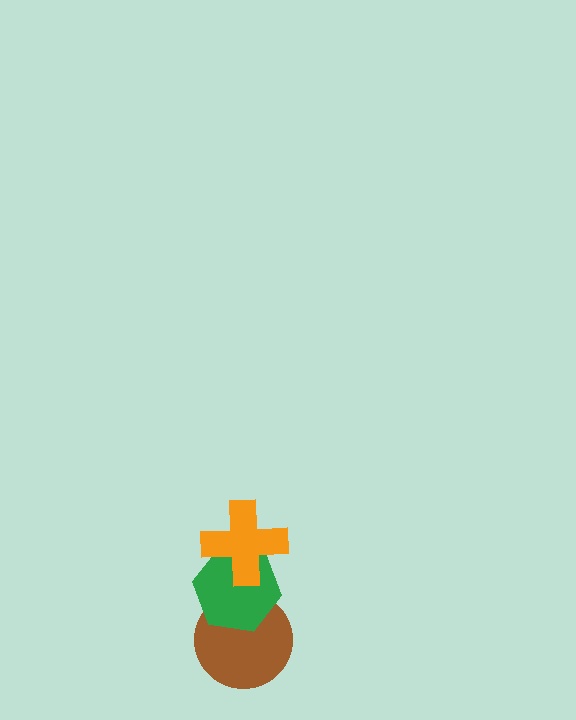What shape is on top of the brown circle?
The green hexagon is on top of the brown circle.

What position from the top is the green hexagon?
The green hexagon is 2nd from the top.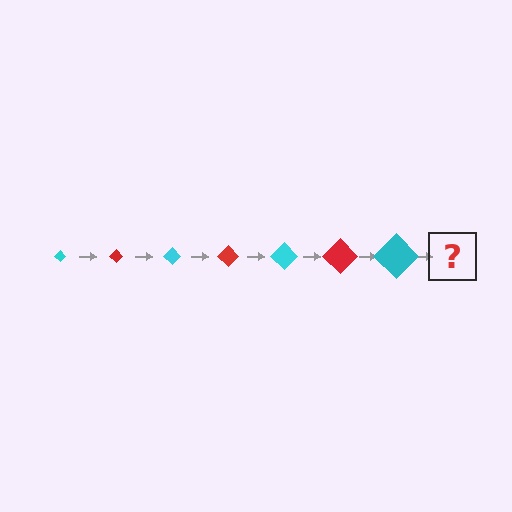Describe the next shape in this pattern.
It should be a red diamond, larger than the previous one.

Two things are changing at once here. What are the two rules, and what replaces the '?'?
The two rules are that the diamond grows larger each step and the color cycles through cyan and red. The '?' should be a red diamond, larger than the previous one.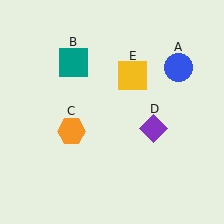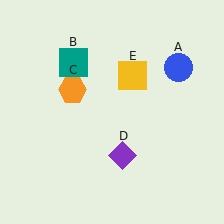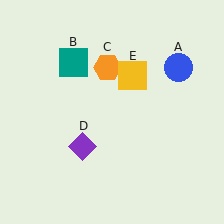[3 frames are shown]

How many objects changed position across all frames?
2 objects changed position: orange hexagon (object C), purple diamond (object D).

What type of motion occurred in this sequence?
The orange hexagon (object C), purple diamond (object D) rotated clockwise around the center of the scene.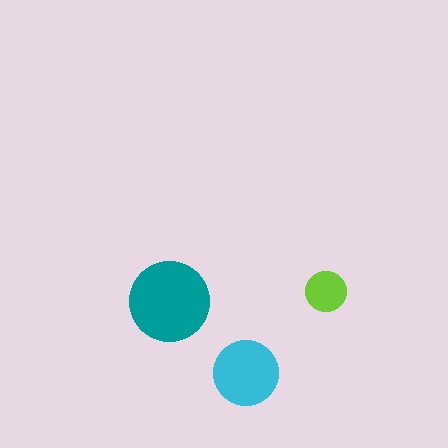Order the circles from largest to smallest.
the teal one, the cyan one, the lime one.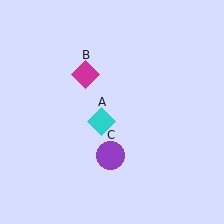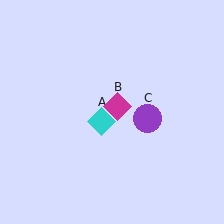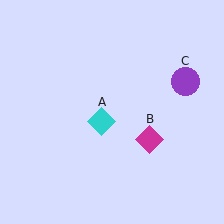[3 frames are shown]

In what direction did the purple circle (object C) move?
The purple circle (object C) moved up and to the right.